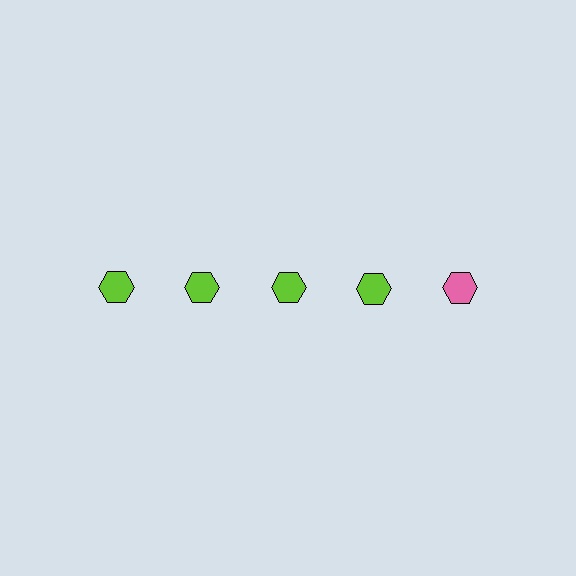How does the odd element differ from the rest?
It has a different color: pink instead of lime.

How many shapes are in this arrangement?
There are 5 shapes arranged in a grid pattern.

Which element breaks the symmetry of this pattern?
The pink hexagon in the top row, rightmost column breaks the symmetry. All other shapes are lime hexagons.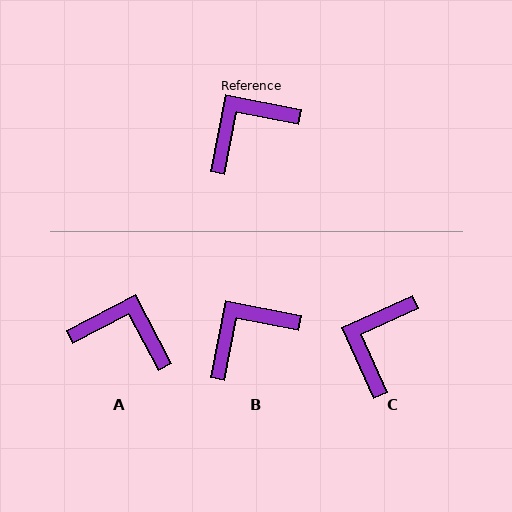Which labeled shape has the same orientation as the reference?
B.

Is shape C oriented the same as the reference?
No, it is off by about 35 degrees.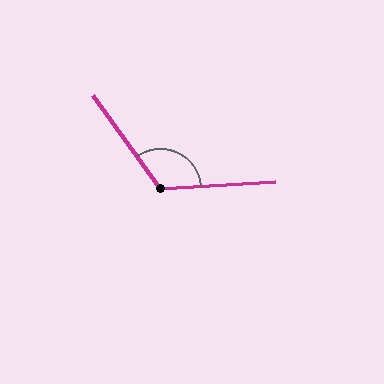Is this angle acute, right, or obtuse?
It is obtuse.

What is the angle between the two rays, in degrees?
Approximately 122 degrees.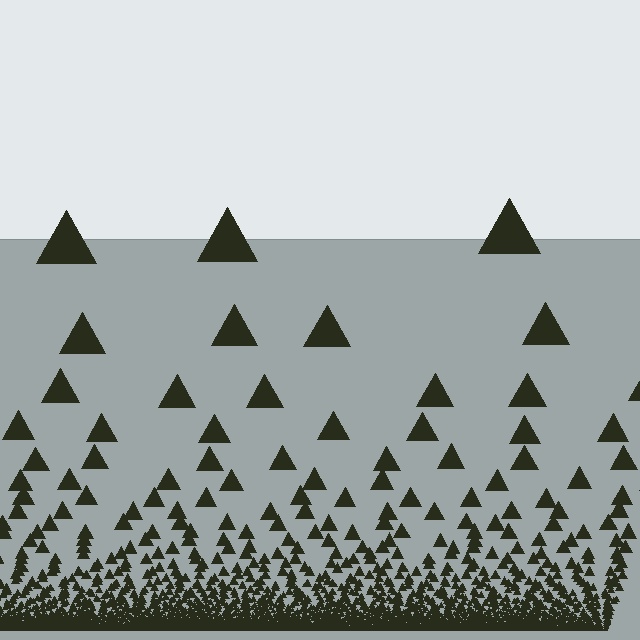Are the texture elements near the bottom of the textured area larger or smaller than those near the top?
Smaller. The gradient is inverted — elements near the bottom are smaller and denser.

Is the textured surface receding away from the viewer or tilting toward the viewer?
The surface appears to tilt toward the viewer. Texture elements get larger and sparser toward the top.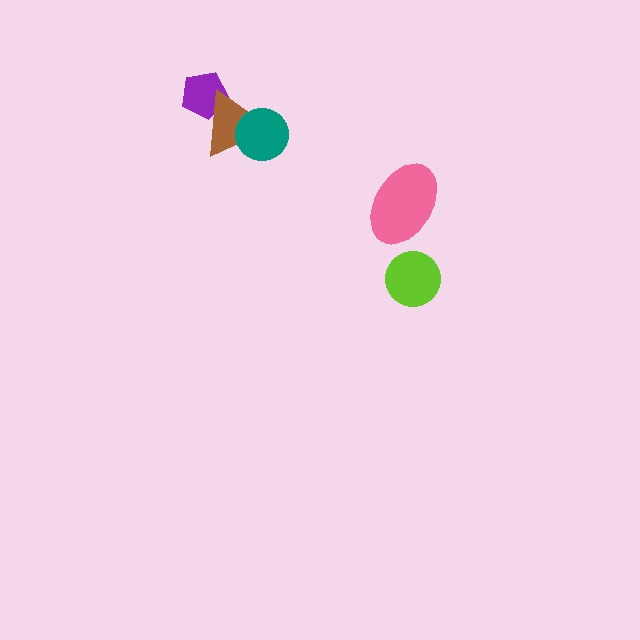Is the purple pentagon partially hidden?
Yes, it is partially covered by another shape.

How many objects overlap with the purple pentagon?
1 object overlaps with the purple pentagon.